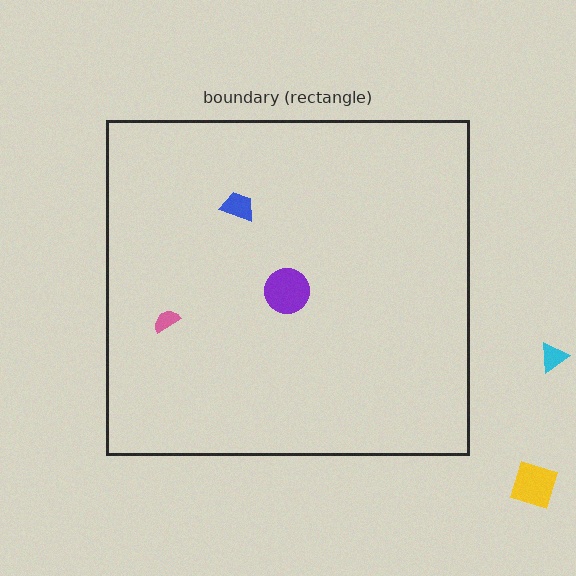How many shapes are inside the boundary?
3 inside, 2 outside.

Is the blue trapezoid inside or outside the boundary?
Inside.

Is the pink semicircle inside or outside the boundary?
Inside.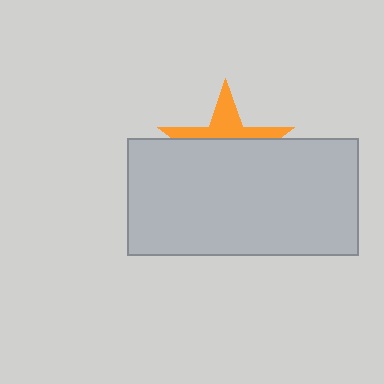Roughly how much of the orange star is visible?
A small part of it is visible (roughly 35%).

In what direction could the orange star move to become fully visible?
The orange star could move up. That would shift it out from behind the light gray rectangle entirely.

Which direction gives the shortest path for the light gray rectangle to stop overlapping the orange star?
Moving down gives the shortest separation.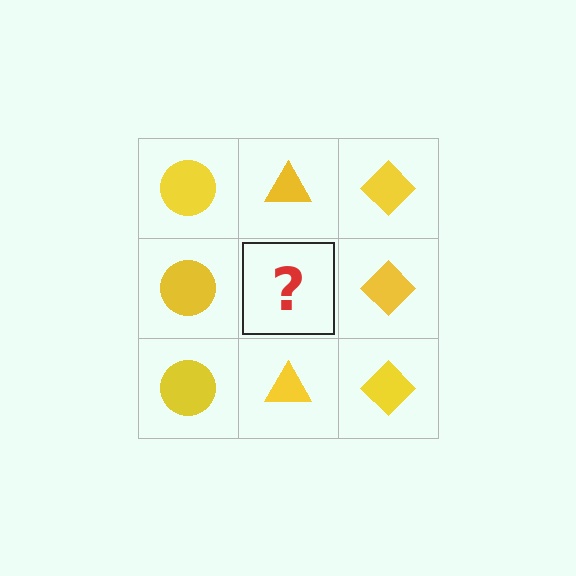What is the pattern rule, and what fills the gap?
The rule is that each column has a consistent shape. The gap should be filled with a yellow triangle.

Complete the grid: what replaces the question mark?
The question mark should be replaced with a yellow triangle.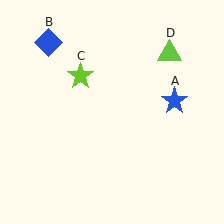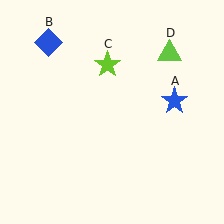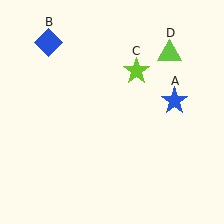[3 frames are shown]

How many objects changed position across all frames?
1 object changed position: lime star (object C).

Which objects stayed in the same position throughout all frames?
Blue star (object A) and blue diamond (object B) and lime triangle (object D) remained stationary.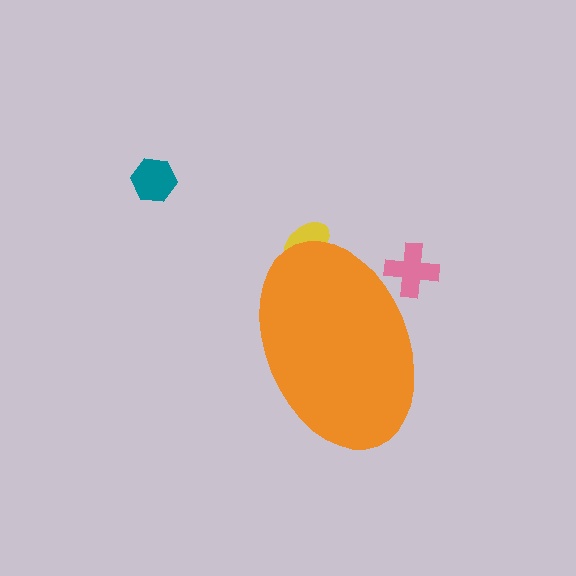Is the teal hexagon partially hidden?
No, the teal hexagon is fully visible.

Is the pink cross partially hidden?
Yes, the pink cross is partially hidden behind the orange ellipse.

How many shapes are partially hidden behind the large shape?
2 shapes are partially hidden.